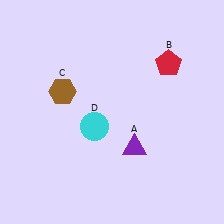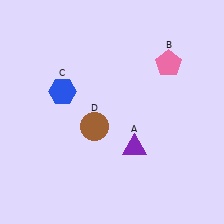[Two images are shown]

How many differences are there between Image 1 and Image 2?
There are 3 differences between the two images.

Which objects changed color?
B changed from red to pink. C changed from brown to blue. D changed from cyan to brown.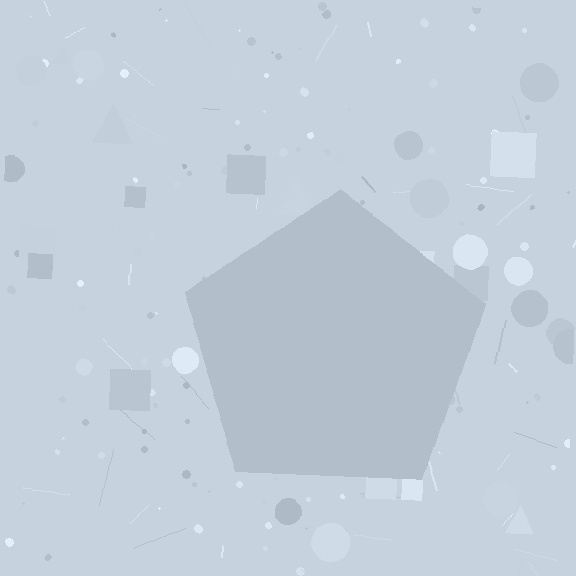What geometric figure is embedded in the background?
A pentagon is embedded in the background.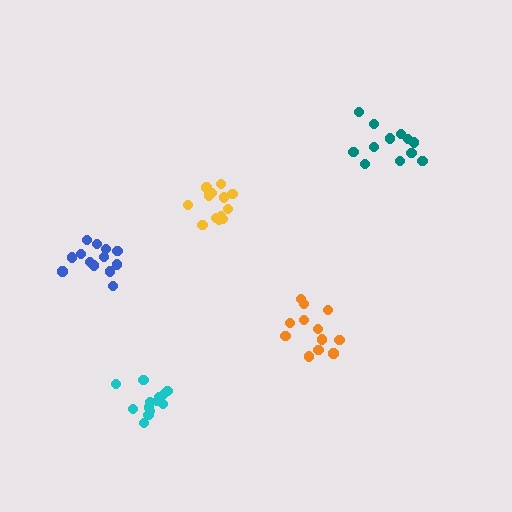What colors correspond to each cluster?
The clusters are colored: teal, yellow, cyan, orange, blue.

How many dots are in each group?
Group 1: 12 dots, Group 2: 13 dots, Group 3: 13 dots, Group 4: 12 dots, Group 5: 13 dots (63 total).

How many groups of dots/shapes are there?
There are 5 groups.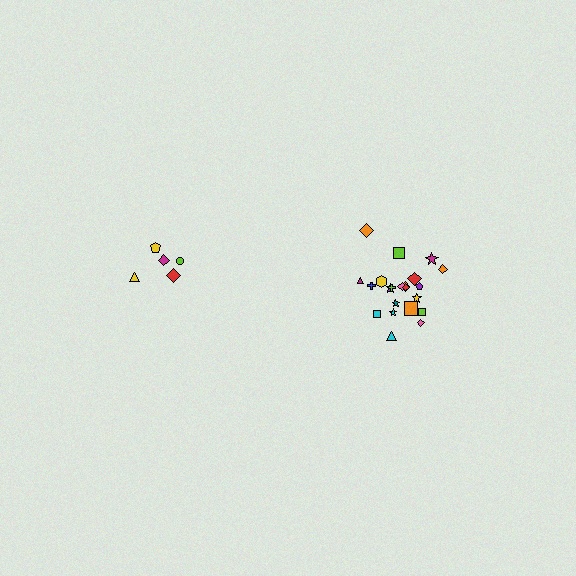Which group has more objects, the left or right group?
The right group.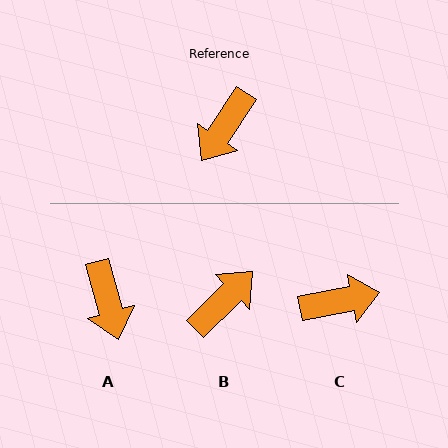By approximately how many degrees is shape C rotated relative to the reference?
Approximately 134 degrees counter-clockwise.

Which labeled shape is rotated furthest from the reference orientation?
B, about 168 degrees away.